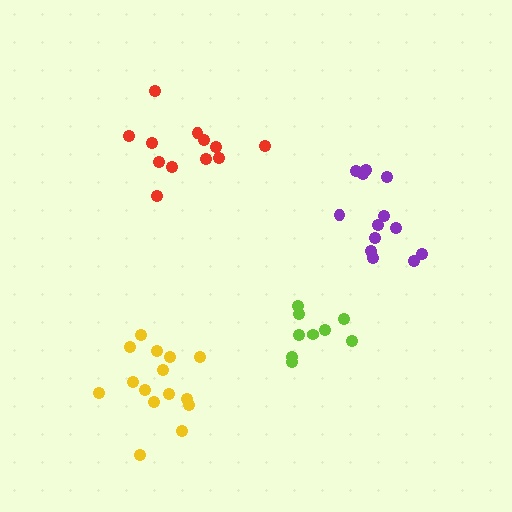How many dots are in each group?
Group 1: 13 dots, Group 2: 12 dots, Group 3: 10 dots, Group 4: 15 dots (50 total).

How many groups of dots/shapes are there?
There are 4 groups.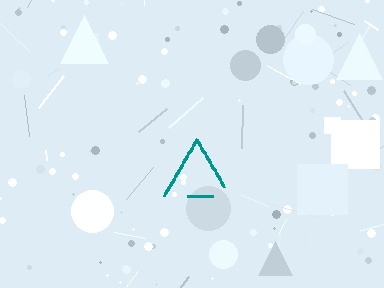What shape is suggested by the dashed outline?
The dashed outline suggests a triangle.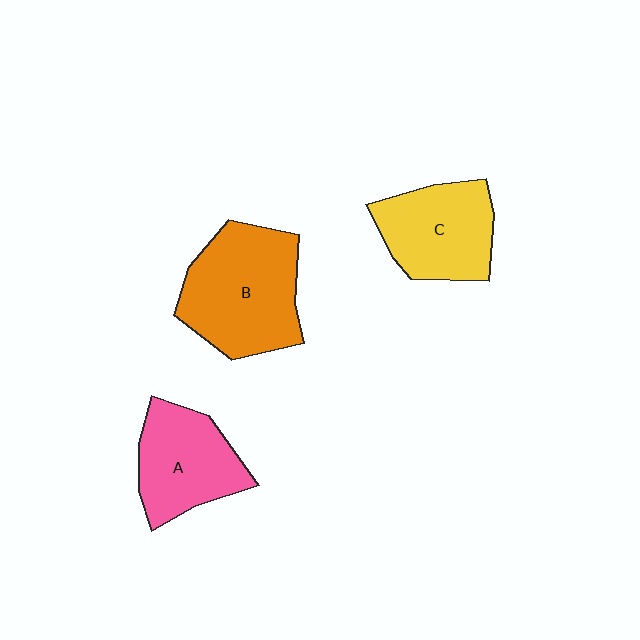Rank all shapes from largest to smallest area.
From largest to smallest: B (orange), C (yellow), A (pink).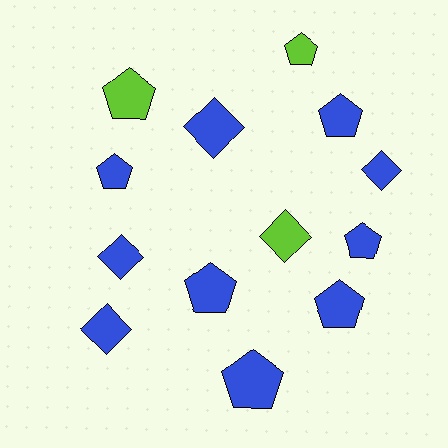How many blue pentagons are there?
There are 6 blue pentagons.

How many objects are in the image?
There are 13 objects.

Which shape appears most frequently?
Pentagon, with 8 objects.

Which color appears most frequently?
Blue, with 10 objects.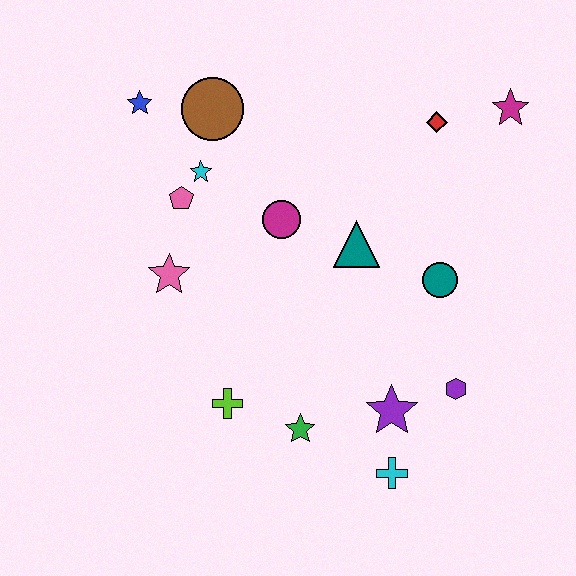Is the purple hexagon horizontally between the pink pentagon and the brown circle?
No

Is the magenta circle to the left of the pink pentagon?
No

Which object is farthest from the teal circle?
The blue star is farthest from the teal circle.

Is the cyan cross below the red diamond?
Yes